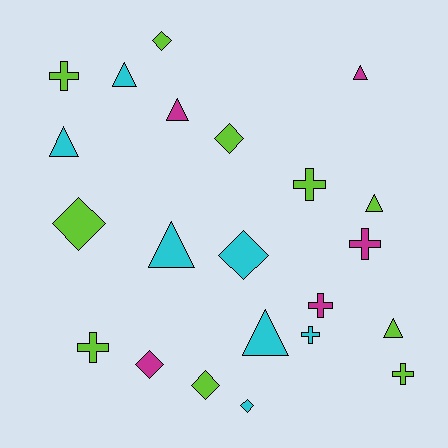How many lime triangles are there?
There are 2 lime triangles.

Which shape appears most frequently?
Triangle, with 8 objects.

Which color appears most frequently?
Lime, with 10 objects.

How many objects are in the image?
There are 22 objects.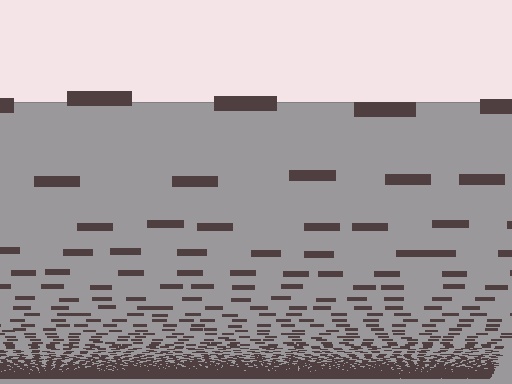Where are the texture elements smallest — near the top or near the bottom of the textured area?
Near the bottom.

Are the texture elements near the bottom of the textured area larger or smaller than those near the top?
Smaller. The gradient is inverted — elements near the bottom are smaller and denser.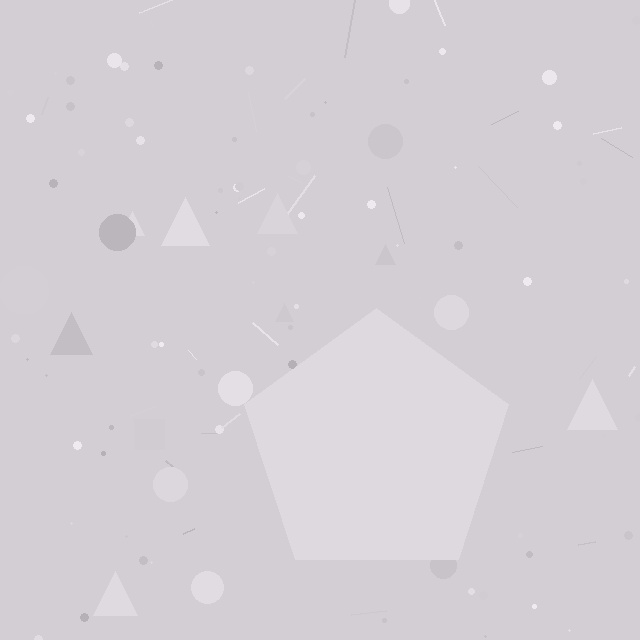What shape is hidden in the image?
A pentagon is hidden in the image.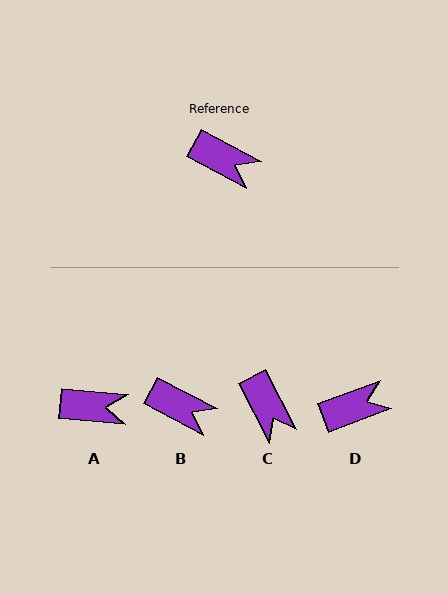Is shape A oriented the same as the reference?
No, it is off by about 23 degrees.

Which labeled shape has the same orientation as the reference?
B.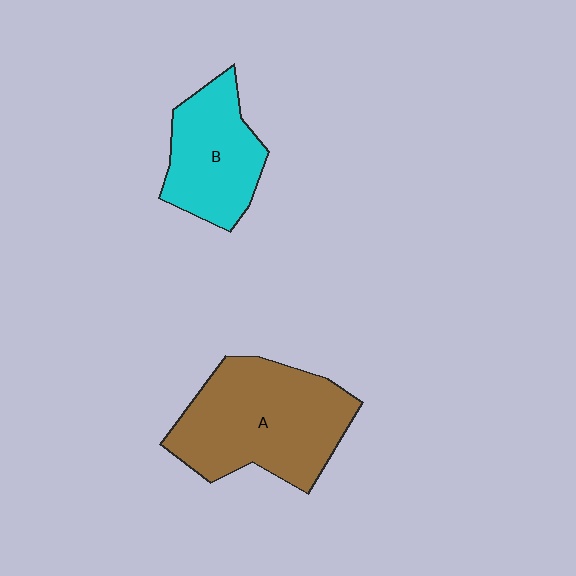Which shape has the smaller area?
Shape B (cyan).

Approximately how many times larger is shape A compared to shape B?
Approximately 1.6 times.